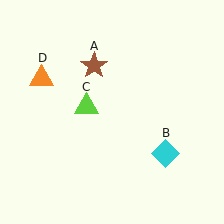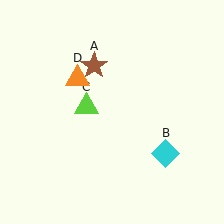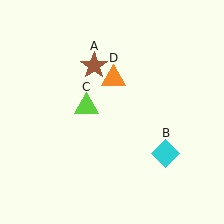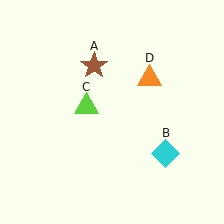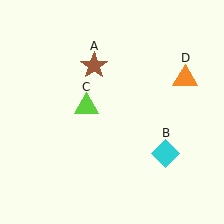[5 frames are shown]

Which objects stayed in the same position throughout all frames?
Brown star (object A) and cyan diamond (object B) and lime triangle (object C) remained stationary.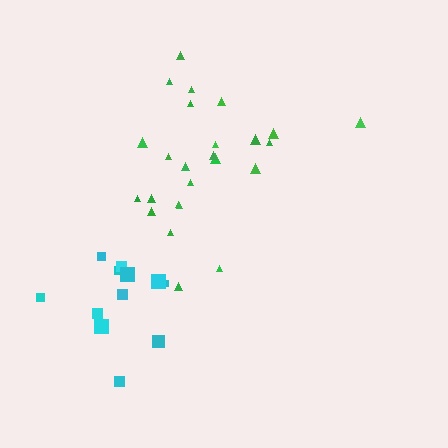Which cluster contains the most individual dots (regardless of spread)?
Green (25).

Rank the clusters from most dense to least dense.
cyan, green.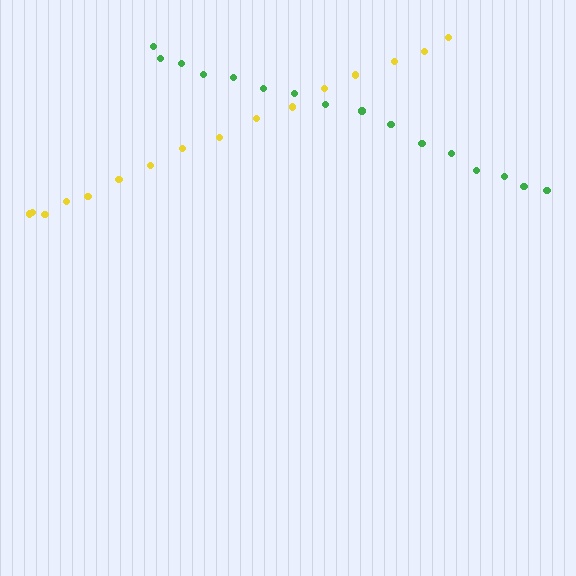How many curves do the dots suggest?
There are 2 distinct paths.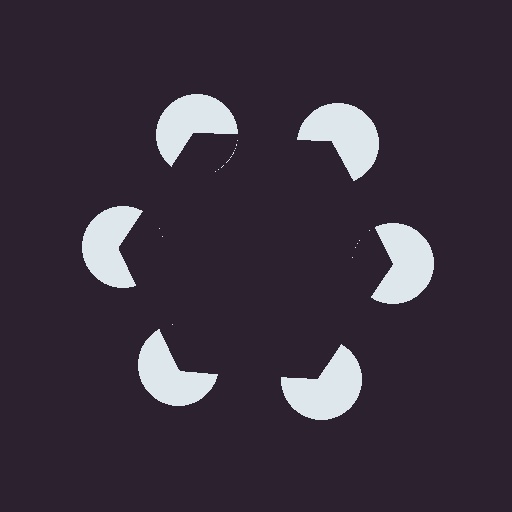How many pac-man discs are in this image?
There are 6 — one at each vertex of the illusory hexagon.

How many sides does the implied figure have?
6 sides.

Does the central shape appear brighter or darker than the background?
It typically appears slightly darker than the background, even though no actual brightness change is drawn.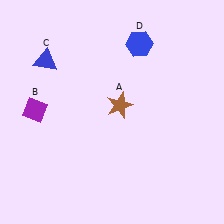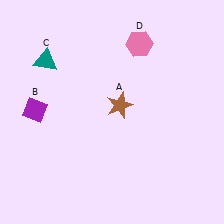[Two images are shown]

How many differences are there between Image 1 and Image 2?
There are 2 differences between the two images.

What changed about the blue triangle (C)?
In Image 1, C is blue. In Image 2, it changed to teal.